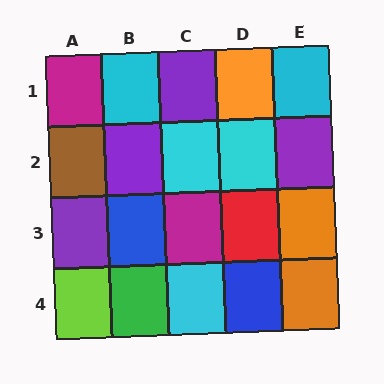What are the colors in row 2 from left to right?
Brown, purple, cyan, cyan, purple.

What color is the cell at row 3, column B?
Blue.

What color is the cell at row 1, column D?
Orange.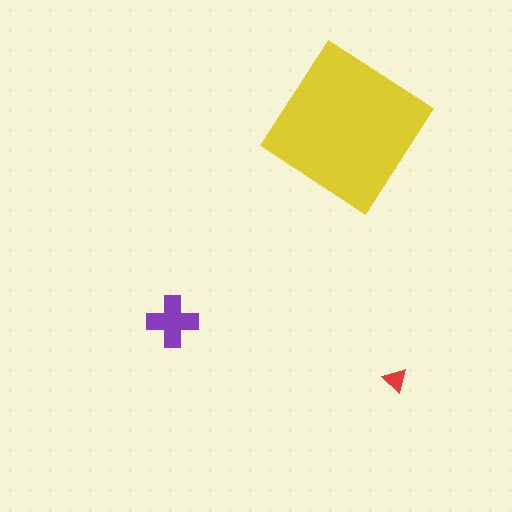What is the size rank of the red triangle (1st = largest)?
3rd.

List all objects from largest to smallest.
The yellow diamond, the purple cross, the red triangle.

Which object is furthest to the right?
The red triangle is rightmost.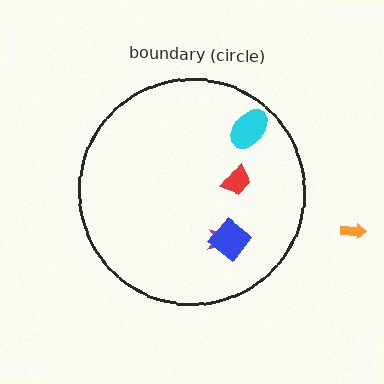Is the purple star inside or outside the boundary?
Inside.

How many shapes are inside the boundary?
4 inside, 1 outside.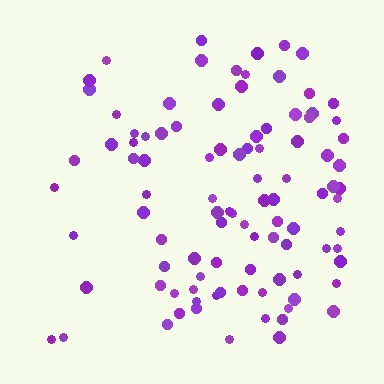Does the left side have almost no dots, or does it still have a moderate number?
Still a moderate number, just noticeably fewer than the right.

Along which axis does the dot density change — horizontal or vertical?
Horizontal.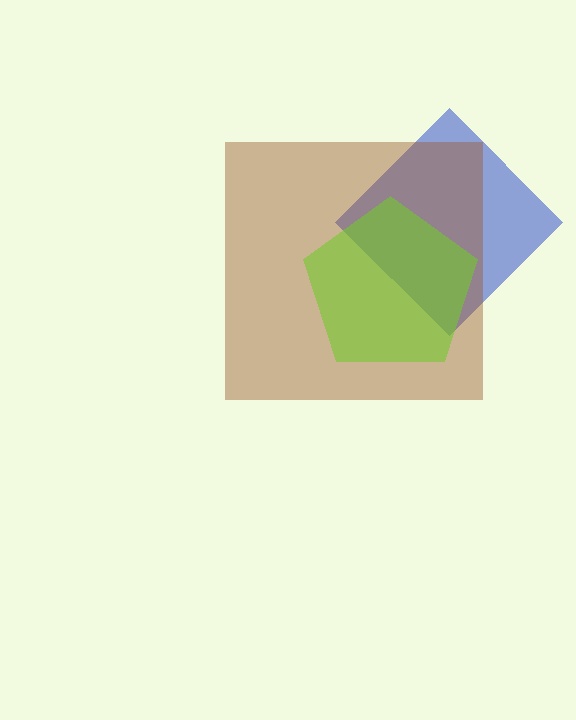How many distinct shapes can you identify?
There are 3 distinct shapes: a blue diamond, a brown square, a lime pentagon.